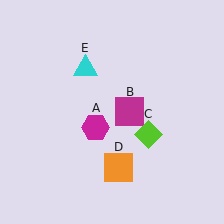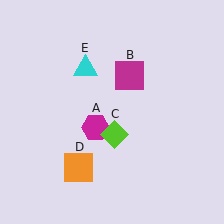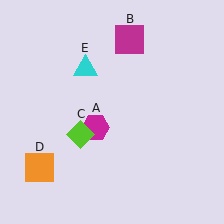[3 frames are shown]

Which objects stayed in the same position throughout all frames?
Magenta hexagon (object A) and cyan triangle (object E) remained stationary.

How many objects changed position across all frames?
3 objects changed position: magenta square (object B), lime diamond (object C), orange square (object D).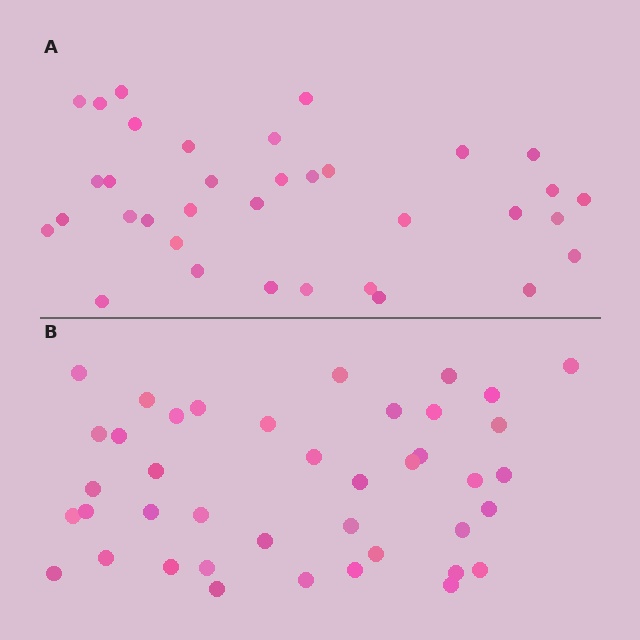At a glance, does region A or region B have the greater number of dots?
Region B (the bottom region) has more dots.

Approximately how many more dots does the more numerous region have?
Region B has about 6 more dots than region A.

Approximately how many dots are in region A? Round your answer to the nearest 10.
About 40 dots. (The exact count is 35, which rounds to 40.)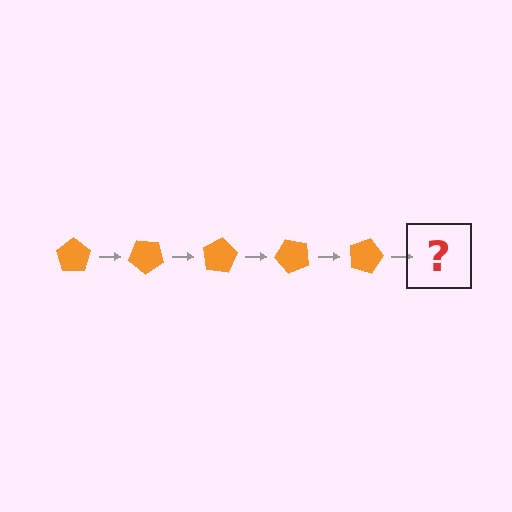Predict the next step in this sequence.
The next step is an orange pentagon rotated 200 degrees.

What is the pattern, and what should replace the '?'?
The pattern is that the pentagon rotates 40 degrees each step. The '?' should be an orange pentagon rotated 200 degrees.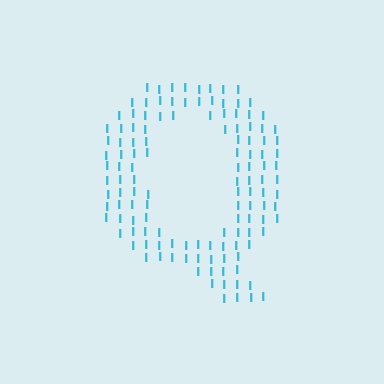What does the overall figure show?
The overall figure shows the letter Q.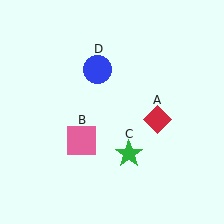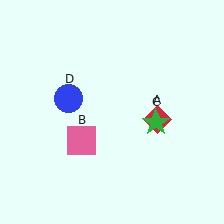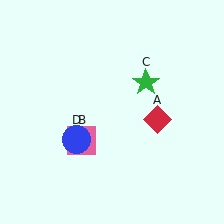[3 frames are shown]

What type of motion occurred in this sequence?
The green star (object C), blue circle (object D) rotated counterclockwise around the center of the scene.